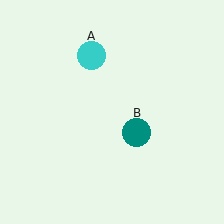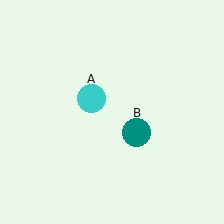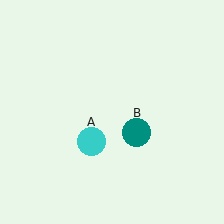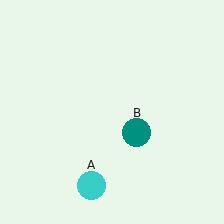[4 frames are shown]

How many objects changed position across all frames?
1 object changed position: cyan circle (object A).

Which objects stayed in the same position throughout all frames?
Teal circle (object B) remained stationary.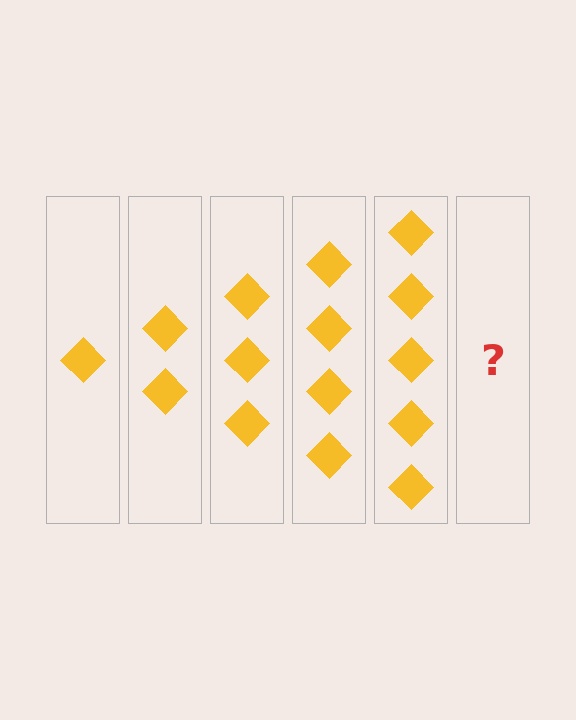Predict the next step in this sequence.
The next step is 6 diamonds.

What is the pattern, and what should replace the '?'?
The pattern is that each step adds one more diamond. The '?' should be 6 diamonds.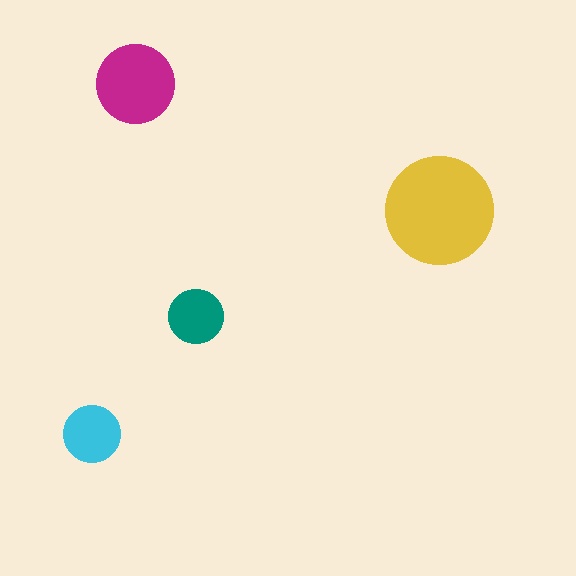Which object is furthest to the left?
The cyan circle is leftmost.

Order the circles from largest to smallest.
the yellow one, the magenta one, the cyan one, the teal one.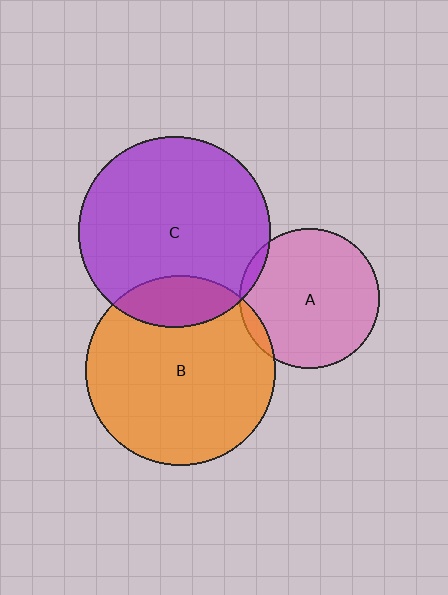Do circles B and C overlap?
Yes.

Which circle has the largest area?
Circle C (purple).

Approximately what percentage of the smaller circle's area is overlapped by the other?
Approximately 15%.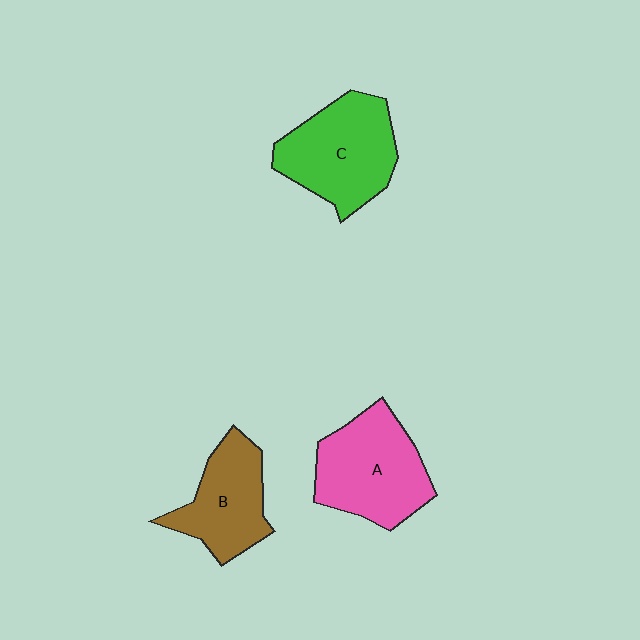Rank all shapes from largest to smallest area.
From largest to smallest: C (green), A (pink), B (brown).